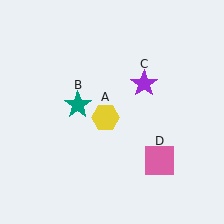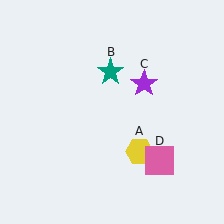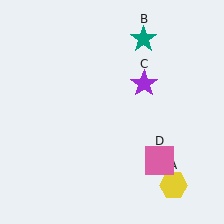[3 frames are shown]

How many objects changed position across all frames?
2 objects changed position: yellow hexagon (object A), teal star (object B).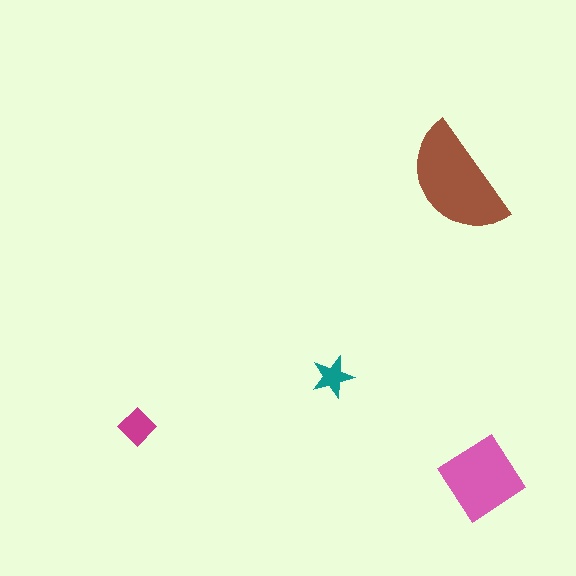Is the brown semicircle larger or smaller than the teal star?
Larger.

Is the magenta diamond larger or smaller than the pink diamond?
Smaller.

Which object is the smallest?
The teal star.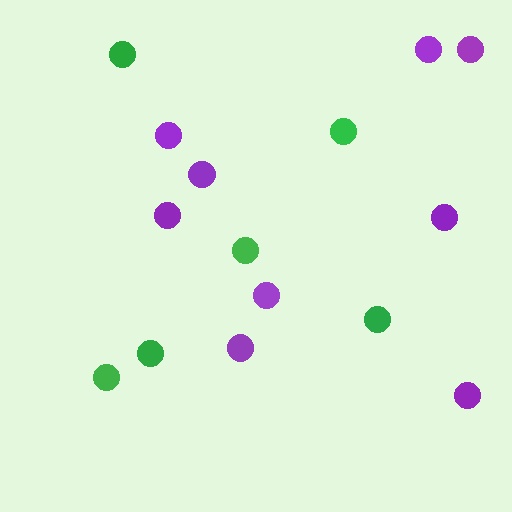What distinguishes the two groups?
There are 2 groups: one group of purple circles (9) and one group of green circles (6).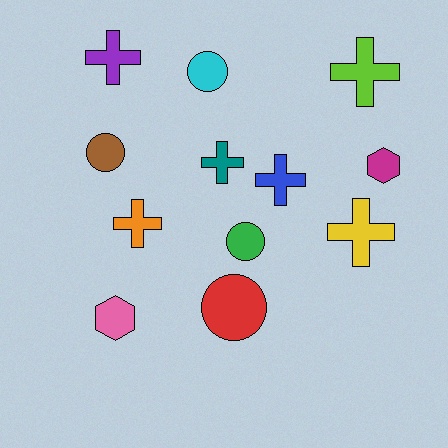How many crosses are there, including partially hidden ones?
There are 6 crosses.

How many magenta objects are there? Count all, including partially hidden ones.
There is 1 magenta object.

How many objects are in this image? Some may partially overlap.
There are 12 objects.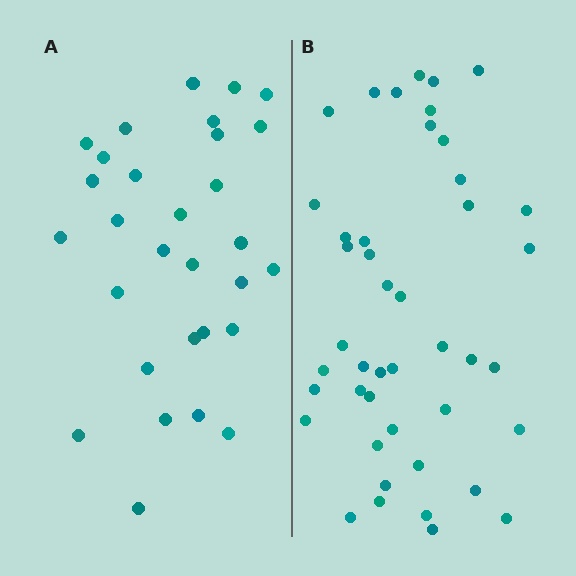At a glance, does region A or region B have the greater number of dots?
Region B (the right region) has more dots.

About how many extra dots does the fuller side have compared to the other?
Region B has approximately 15 more dots than region A.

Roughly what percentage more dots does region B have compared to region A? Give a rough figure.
About 45% more.